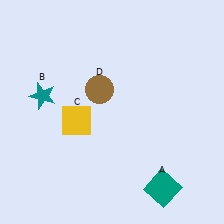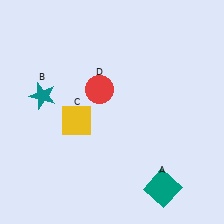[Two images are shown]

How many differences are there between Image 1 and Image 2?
There is 1 difference between the two images.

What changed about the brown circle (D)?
In Image 1, D is brown. In Image 2, it changed to red.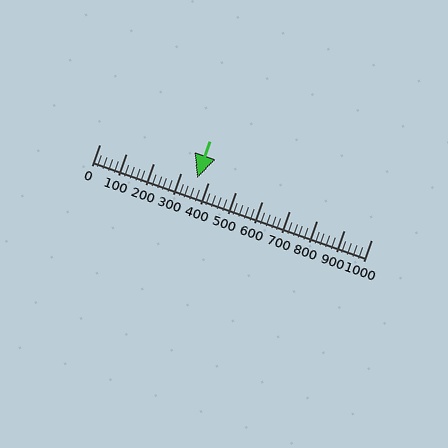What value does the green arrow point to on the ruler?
The green arrow points to approximately 360.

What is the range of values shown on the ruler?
The ruler shows values from 0 to 1000.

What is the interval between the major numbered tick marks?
The major tick marks are spaced 100 units apart.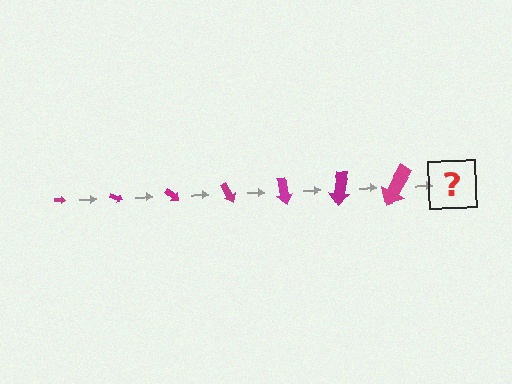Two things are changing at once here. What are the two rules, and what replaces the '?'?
The two rules are that the arrow grows larger each step and it rotates 20 degrees each step. The '?' should be an arrow, larger than the previous one and rotated 140 degrees from the start.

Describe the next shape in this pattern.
It should be an arrow, larger than the previous one and rotated 140 degrees from the start.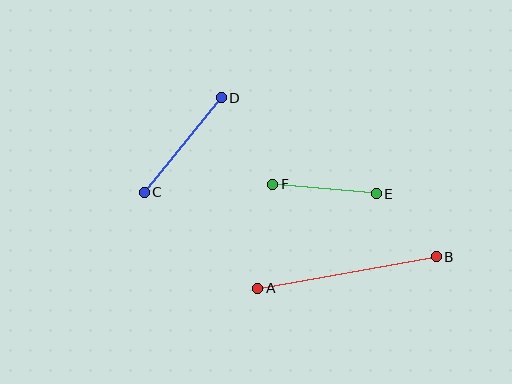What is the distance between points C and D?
The distance is approximately 122 pixels.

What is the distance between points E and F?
The distance is approximately 104 pixels.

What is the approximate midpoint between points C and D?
The midpoint is at approximately (183, 145) pixels.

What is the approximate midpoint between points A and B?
The midpoint is at approximately (347, 272) pixels.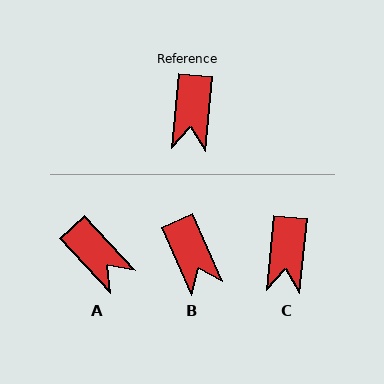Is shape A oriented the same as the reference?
No, it is off by about 48 degrees.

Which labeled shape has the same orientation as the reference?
C.